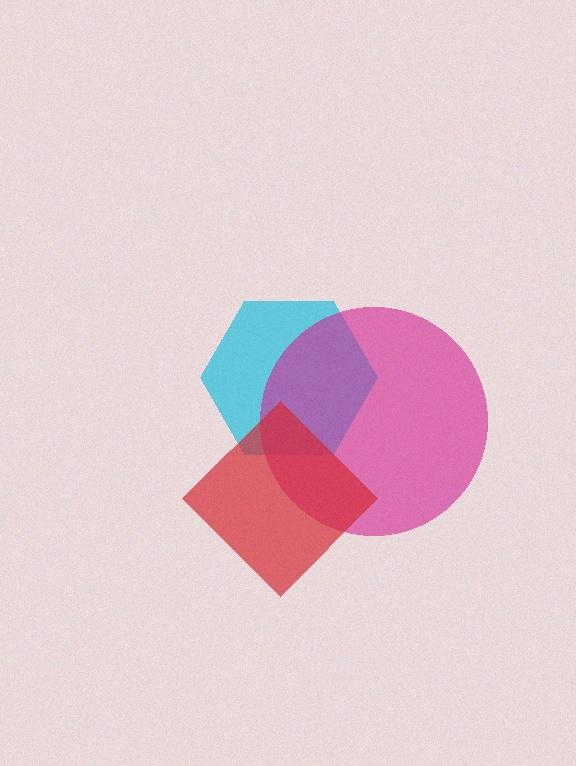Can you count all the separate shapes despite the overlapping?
Yes, there are 3 separate shapes.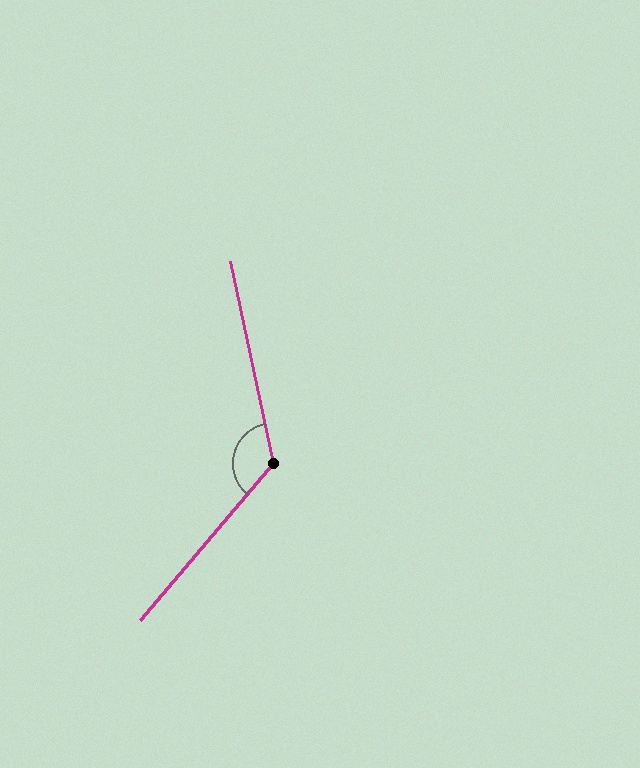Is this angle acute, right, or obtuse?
It is obtuse.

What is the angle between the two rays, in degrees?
Approximately 128 degrees.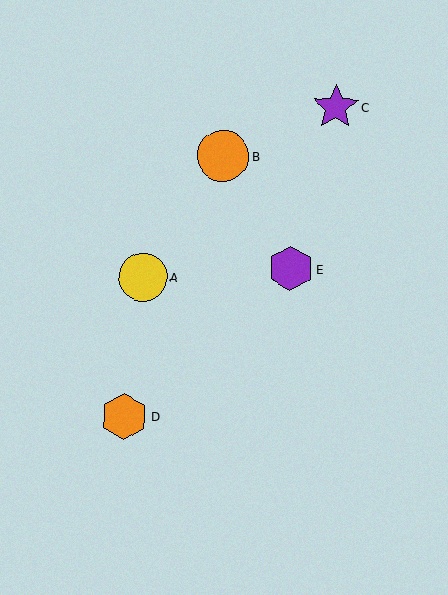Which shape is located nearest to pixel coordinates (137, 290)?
The yellow circle (labeled A) at (143, 277) is nearest to that location.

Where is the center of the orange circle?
The center of the orange circle is at (223, 156).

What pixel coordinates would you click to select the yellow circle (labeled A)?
Click at (143, 277) to select the yellow circle A.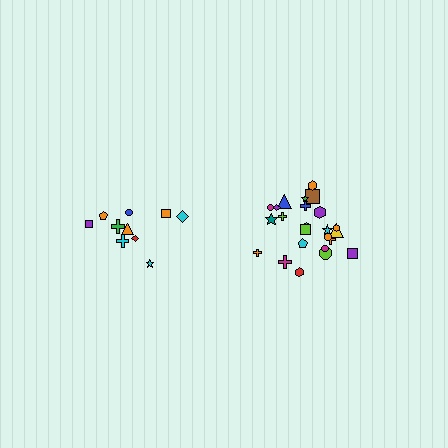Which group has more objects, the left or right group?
The right group.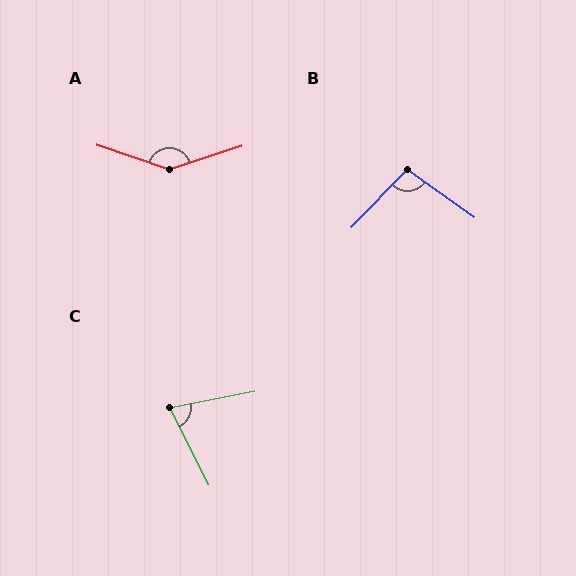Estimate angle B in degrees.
Approximately 99 degrees.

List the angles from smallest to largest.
C (74°), B (99°), A (144°).